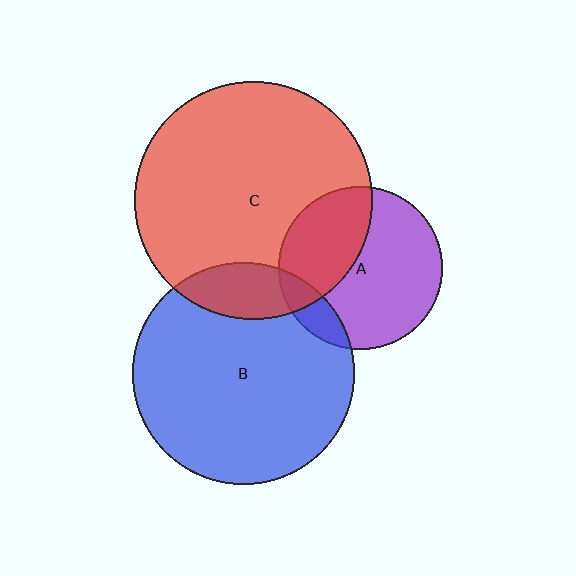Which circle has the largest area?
Circle C (red).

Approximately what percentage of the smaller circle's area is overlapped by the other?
Approximately 15%.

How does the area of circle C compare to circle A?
Approximately 2.1 times.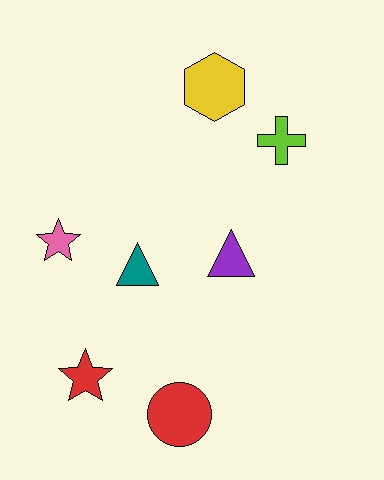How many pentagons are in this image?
There are no pentagons.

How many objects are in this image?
There are 7 objects.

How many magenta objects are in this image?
There are no magenta objects.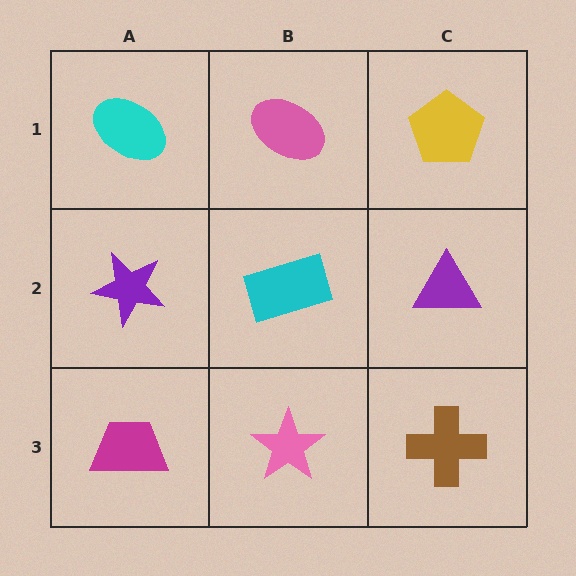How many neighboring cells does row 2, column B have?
4.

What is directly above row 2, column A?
A cyan ellipse.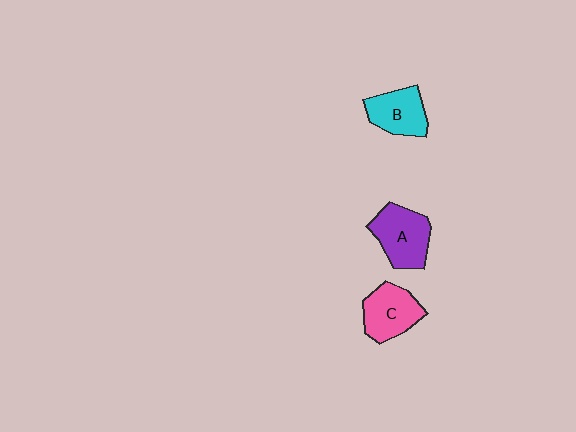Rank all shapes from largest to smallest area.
From largest to smallest: A (purple), C (pink), B (cyan).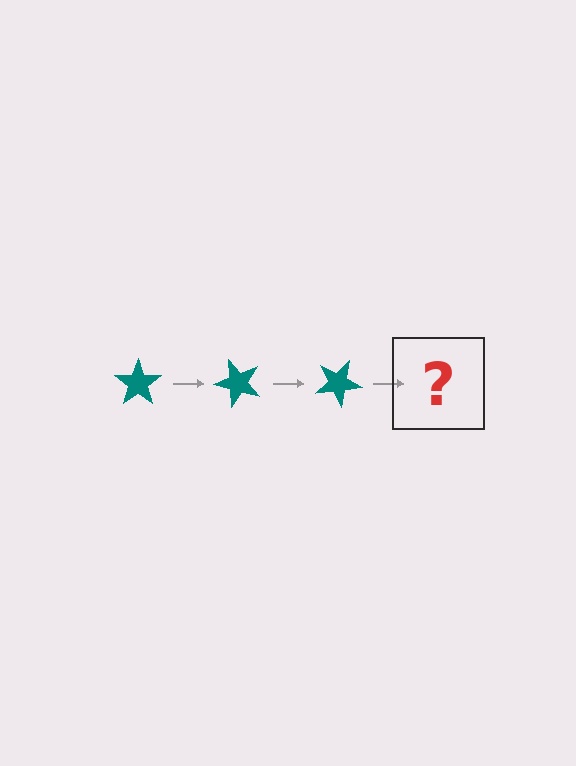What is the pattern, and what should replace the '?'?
The pattern is that the star rotates 50 degrees each step. The '?' should be a teal star rotated 150 degrees.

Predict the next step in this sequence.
The next step is a teal star rotated 150 degrees.